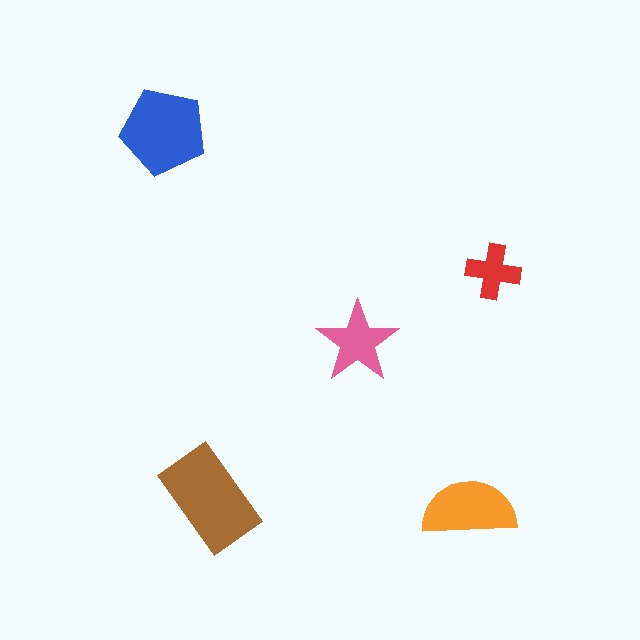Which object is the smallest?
The red cross.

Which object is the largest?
The brown rectangle.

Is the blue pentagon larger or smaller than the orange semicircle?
Larger.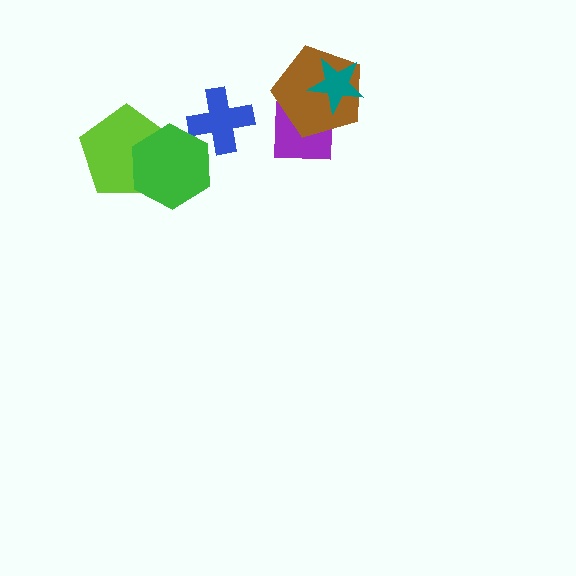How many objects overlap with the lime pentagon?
1 object overlaps with the lime pentagon.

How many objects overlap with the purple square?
1 object overlaps with the purple square.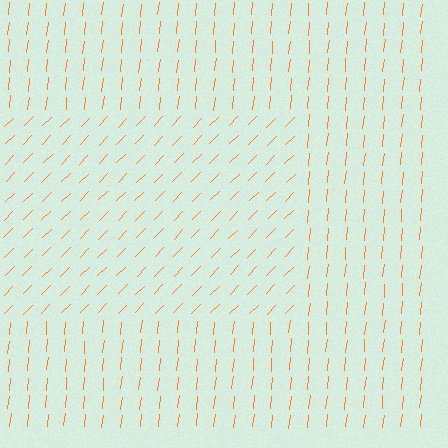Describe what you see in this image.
The image is filled with small orange line segments. A rectangle region in the image has lines oriented differently from the surrounding lines, creating a visible texture boundary.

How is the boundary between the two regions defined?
The boundary is defined purely by a change in line orientation (approximately 39 degrees difference). All lines are the same color and thickness.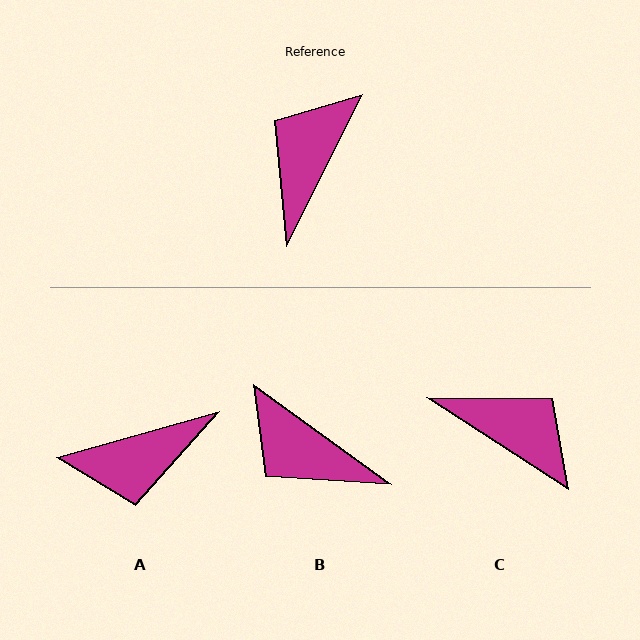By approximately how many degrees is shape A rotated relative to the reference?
Approximately 133 degrees counter-clockwise.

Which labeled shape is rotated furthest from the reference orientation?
A, about 133 degrees away.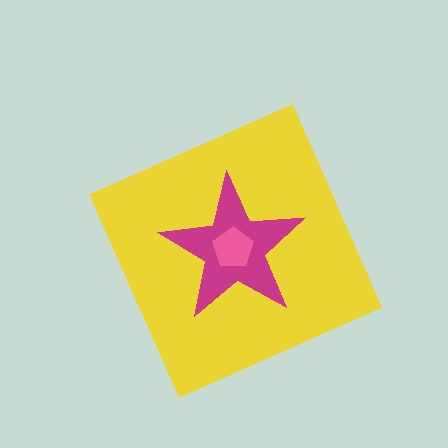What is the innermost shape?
The pink pentagon.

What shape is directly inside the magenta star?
The pink pentagon.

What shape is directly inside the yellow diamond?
The magenta star.